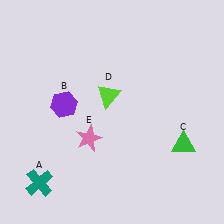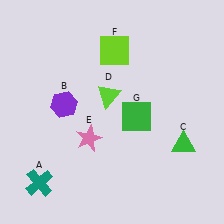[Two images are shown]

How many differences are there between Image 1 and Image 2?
There are 2 differences between the two images.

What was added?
A lime square (F), a green square (G) were added in Image 2.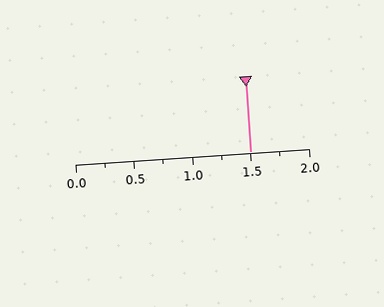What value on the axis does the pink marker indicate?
The marker indicates approximately 1.5.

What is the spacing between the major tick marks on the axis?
The major ticks are spaced 0.5 apart.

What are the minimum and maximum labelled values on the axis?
The axis runs from 0.0 to 2.0.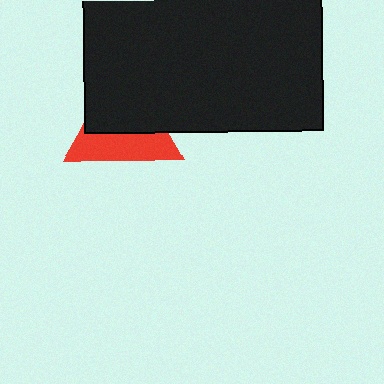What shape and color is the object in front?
The object in front is a black rectangle.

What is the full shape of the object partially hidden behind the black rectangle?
The partially hidden object is a red triangle.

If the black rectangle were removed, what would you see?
You would see the complete red triangle.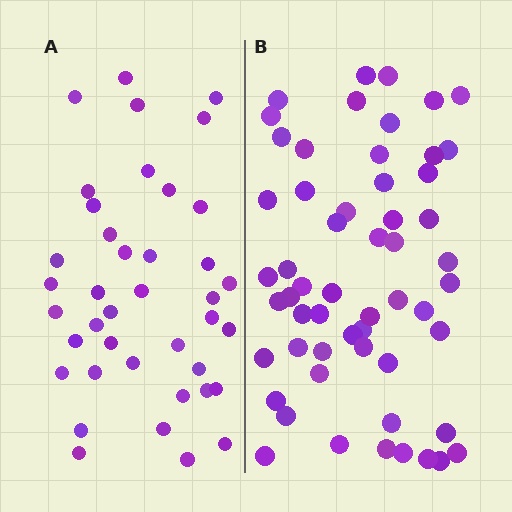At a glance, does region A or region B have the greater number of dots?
Region B (the right region) has more dots.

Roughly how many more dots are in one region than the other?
Region B has approximately 15 more dots than region A.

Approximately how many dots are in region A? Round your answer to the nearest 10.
About 40 dots.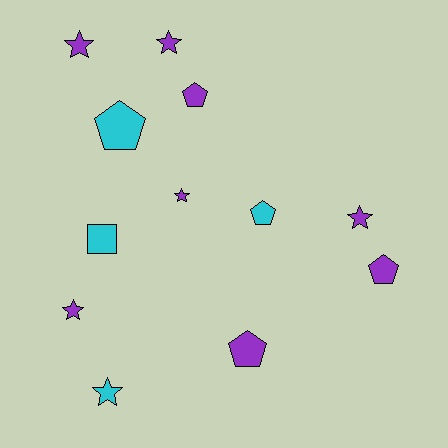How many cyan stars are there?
There is 1 cyan star.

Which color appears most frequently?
Purple, with 8 objects.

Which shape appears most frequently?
Star, with 6 objects.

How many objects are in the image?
There are 12 objects.